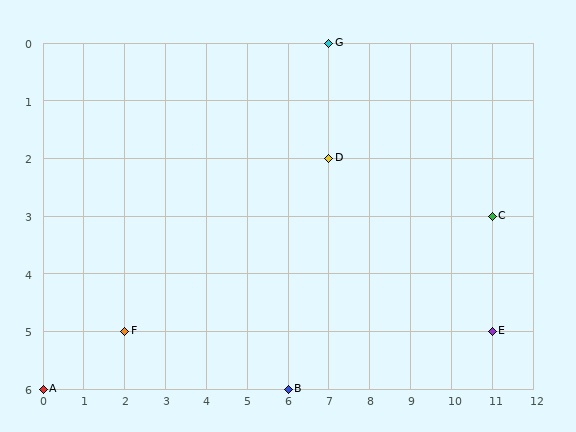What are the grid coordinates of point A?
Point A is at grid coordinates (0, 6).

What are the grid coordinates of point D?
Point D is at grid coordinates (7, 2).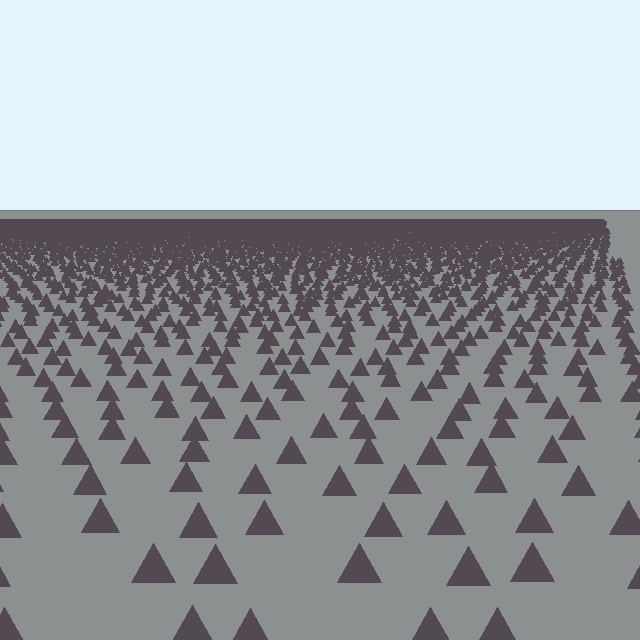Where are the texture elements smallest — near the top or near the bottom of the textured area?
Near the top.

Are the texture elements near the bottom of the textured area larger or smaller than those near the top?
Larger. Near the bottom, elements are closer to the viewer and appear at a bigger on-screen size.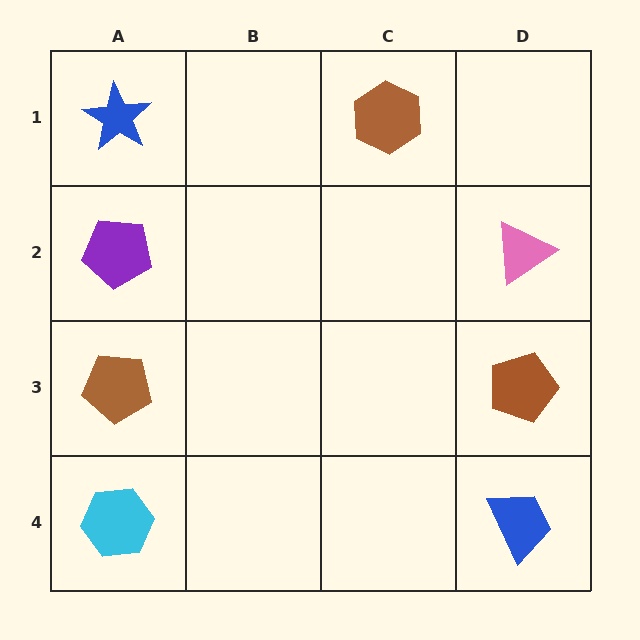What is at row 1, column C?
A brown hexagon.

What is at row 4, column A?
A cyan hexagon.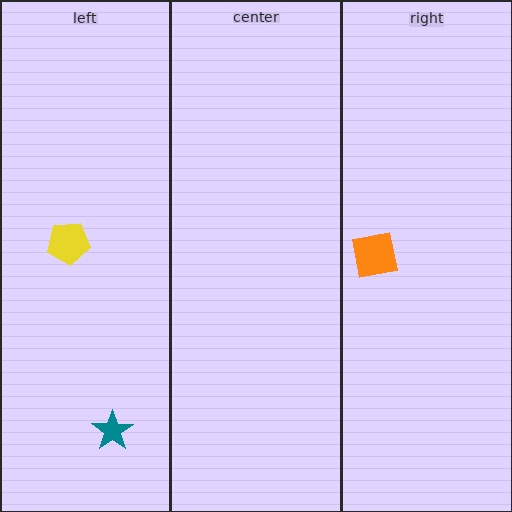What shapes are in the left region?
The yellow pentagon, the teal star.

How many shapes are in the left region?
2.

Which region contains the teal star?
The left region.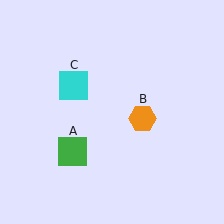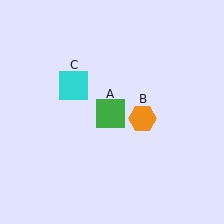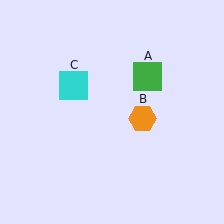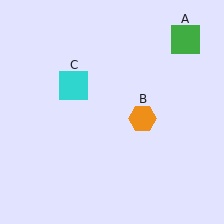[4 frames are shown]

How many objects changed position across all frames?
1 object changed position: green square (object A).